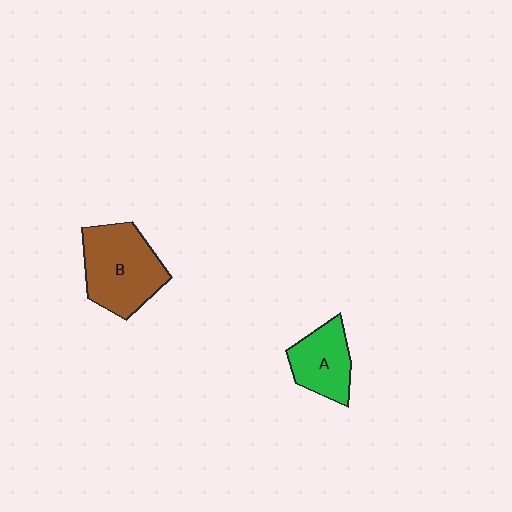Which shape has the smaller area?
Shape A (green).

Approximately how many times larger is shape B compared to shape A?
Approximately 1.5 times.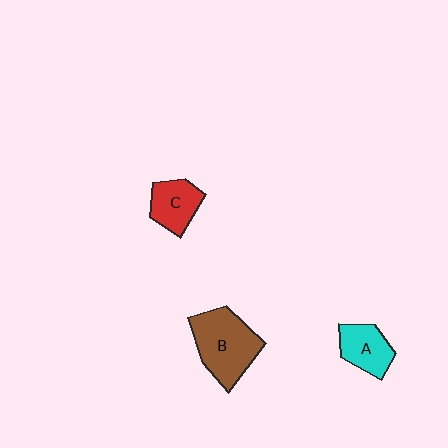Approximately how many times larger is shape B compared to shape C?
Approximately 1.7 times.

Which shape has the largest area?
Shape B (brown).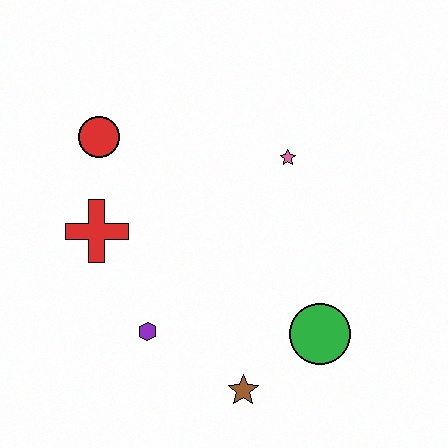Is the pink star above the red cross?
Yes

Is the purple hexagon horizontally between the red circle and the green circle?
Yes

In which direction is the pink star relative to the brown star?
The pink star is above the brown star.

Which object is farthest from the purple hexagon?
The pink star is farthest from the purple hexagon.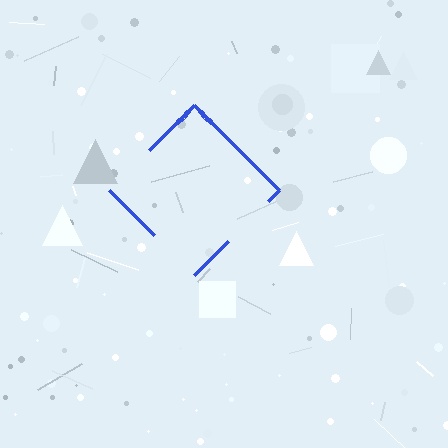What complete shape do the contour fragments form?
The contour fragments form a diamond.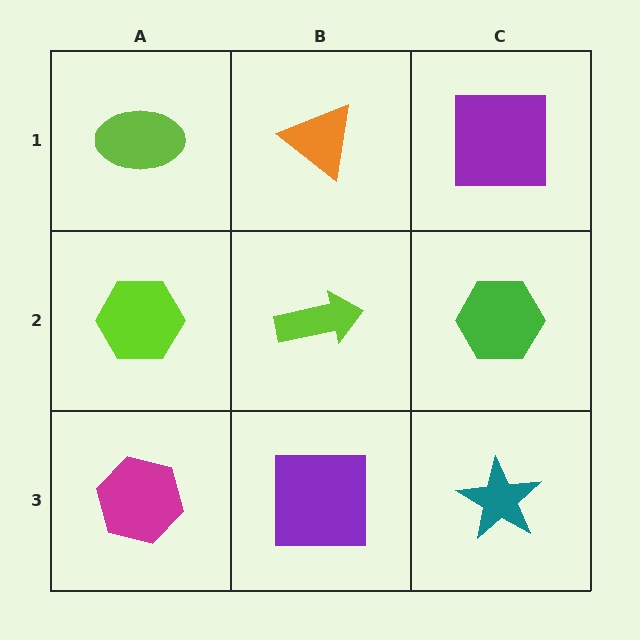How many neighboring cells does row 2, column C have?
3.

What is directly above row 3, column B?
A lime arrow.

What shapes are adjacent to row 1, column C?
A green hexagon (row 2, column C), an orange triangle (row 1, column B).